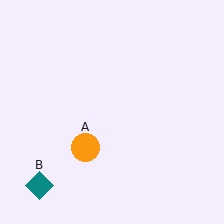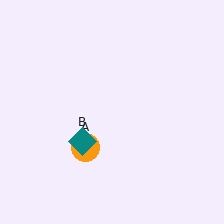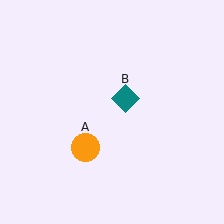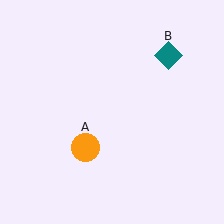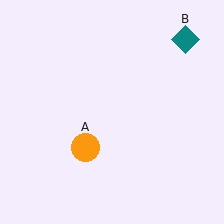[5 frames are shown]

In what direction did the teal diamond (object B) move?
The teal diamond (object B) moved up and to the right.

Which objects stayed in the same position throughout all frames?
Orange circle (object A) remained stationary.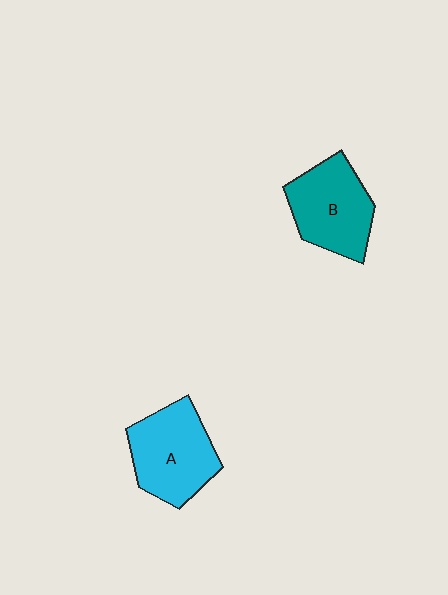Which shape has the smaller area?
Shape B (teal).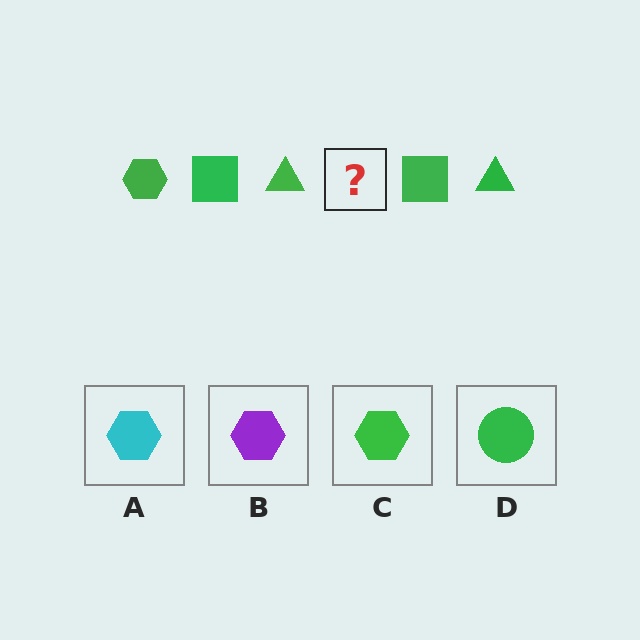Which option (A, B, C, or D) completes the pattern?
C.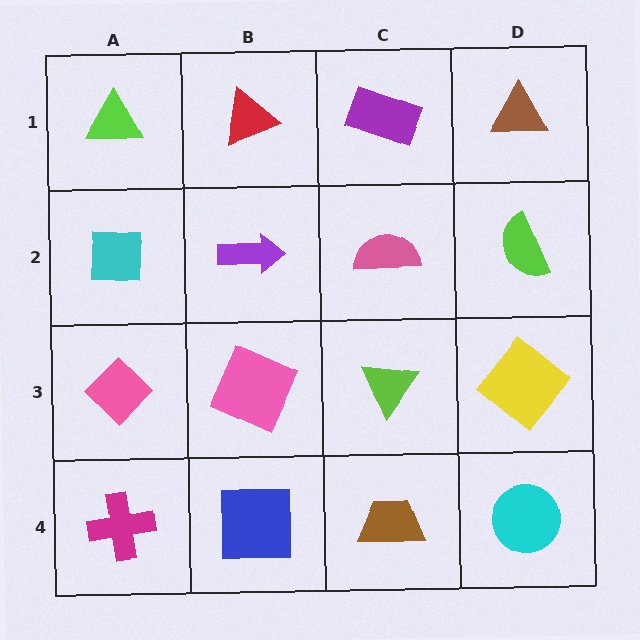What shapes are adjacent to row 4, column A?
A pink diamond (row 3, column A), a blue square (row 4, column B).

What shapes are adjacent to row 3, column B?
A purple arrow (row 2, column B), a blue square (row 4, column B), a pink diamond (row 3, column A), a lime triangle (row 3, column C).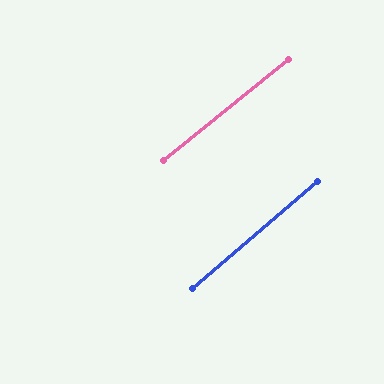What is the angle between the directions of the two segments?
Approximately 2 degrees.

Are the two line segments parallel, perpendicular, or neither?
Parallel — their directions differ by only 1.9°.